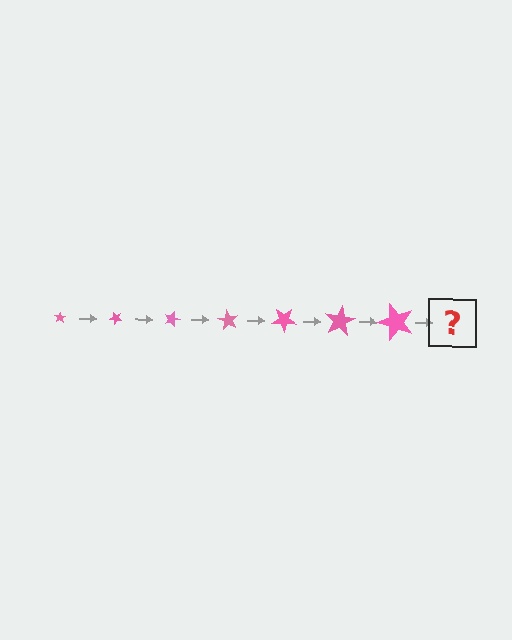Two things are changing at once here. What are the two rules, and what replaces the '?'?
The two rules are that the star grows larger each step and it rotates 45 degrees each step. The '?' should be a star, larger than the previous one and rotated 315 degrees from the start.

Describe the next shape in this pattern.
It should be a star, larger than the previous one and rotated 315 degrees from the start.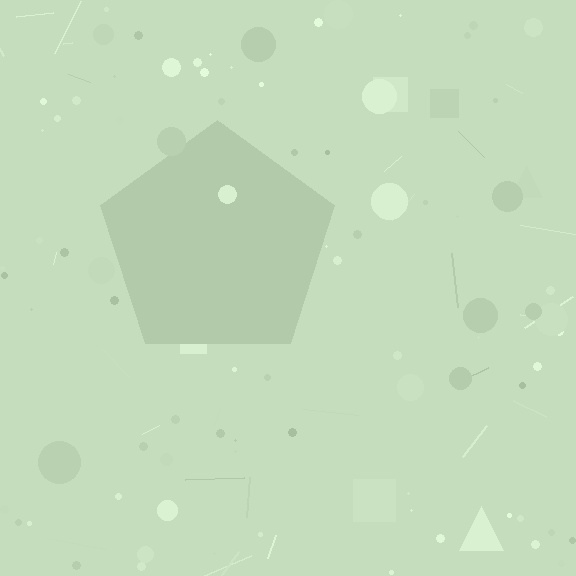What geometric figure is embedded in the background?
A pentagon is embedded in the background.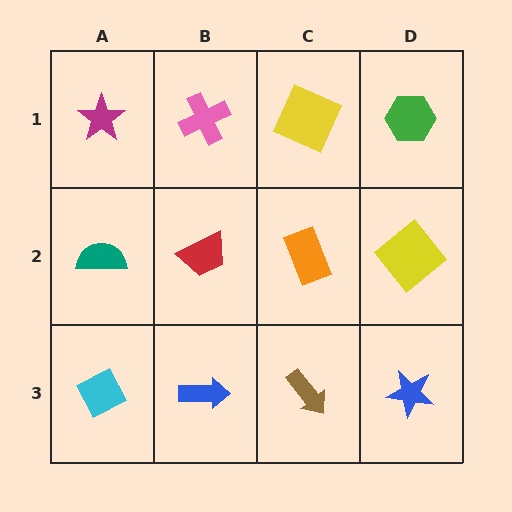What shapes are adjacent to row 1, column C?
An orange rectangle (row 2, column C), a pink cross (row 1, column B), a green hexagon (row 1, column D).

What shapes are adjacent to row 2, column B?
A pink cross (row 1, column B), a blue arrow (row 3, column B), a teal semicircle (row 2, column A), an orange rectangle (row 2, column C).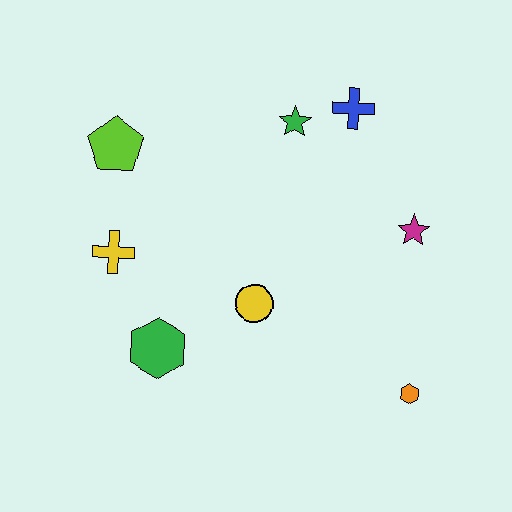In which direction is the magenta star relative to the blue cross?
The magenta star is below the blue cross.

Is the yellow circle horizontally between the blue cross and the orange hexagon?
No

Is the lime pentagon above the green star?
No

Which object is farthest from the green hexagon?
The blue cross is farthest from the green hexagon.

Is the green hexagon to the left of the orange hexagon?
Yes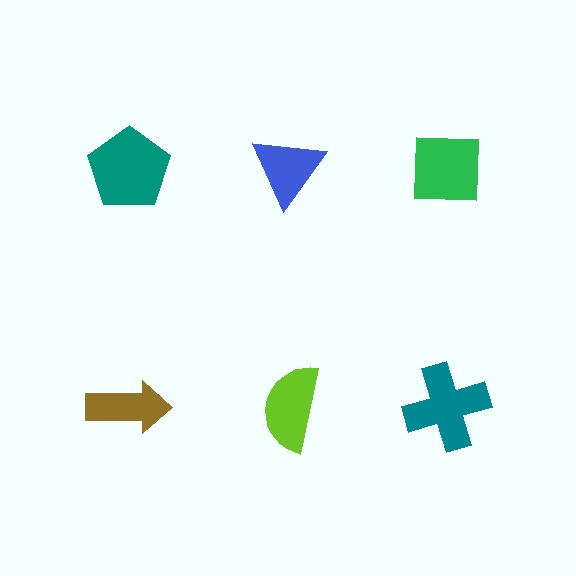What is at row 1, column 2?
A blue triangle.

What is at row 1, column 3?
A green square.